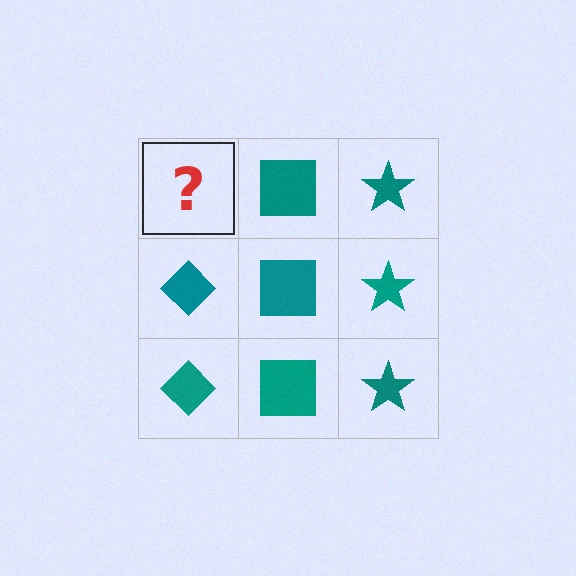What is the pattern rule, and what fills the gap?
The rule is that each column has a consistent shape. The gap should be filled with a teal diamond.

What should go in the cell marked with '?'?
The missing cell should contain a teal diamond.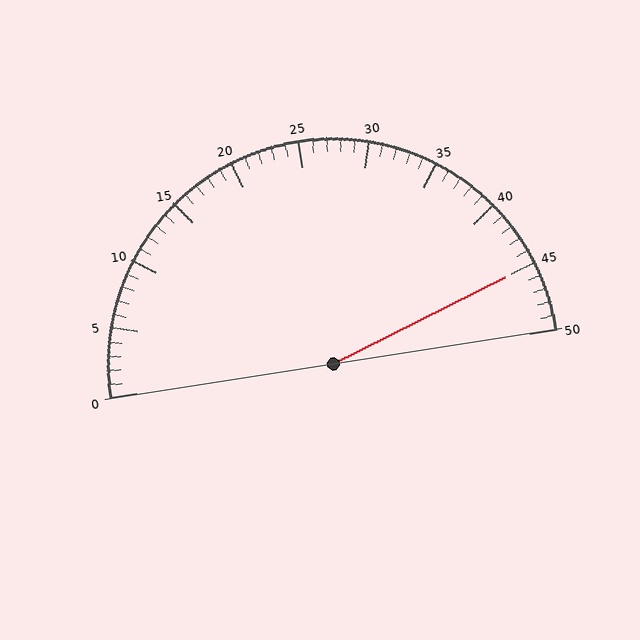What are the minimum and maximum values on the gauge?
The gauge ranges from 0 to 50.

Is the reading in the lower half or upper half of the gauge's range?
The reading is in the upper half of the range (0 to 50).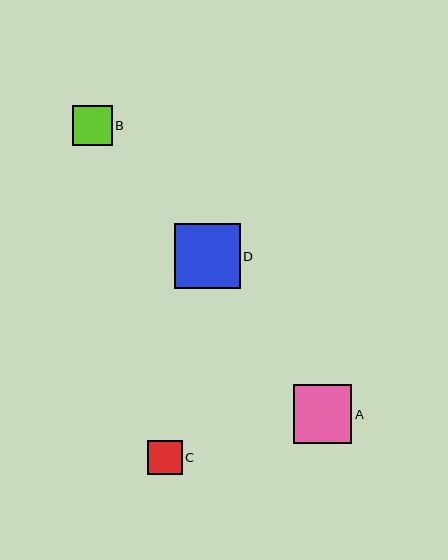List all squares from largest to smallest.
From largest to smallest: D, A, B, C.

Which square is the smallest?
Square C is the smallest with a size of approximately 34 pixels.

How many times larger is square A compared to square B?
Square A is approximately 1.5 times the size of square B.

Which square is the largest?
Square D is the largest with a size of approximately 66 pixels.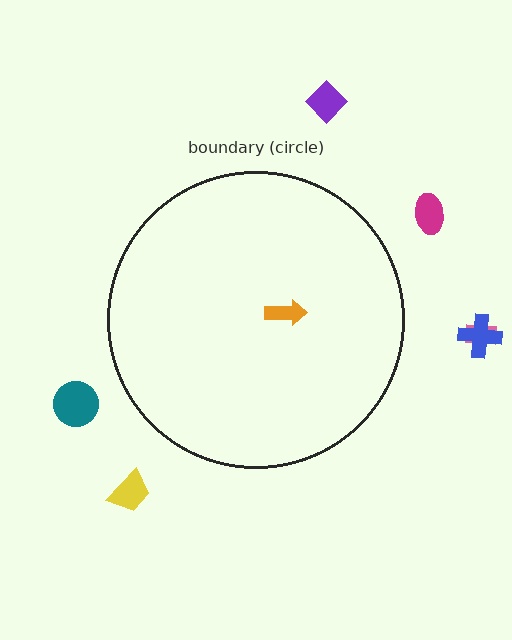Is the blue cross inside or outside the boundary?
Outside.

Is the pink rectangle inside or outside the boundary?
Outside.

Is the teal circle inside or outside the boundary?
Outside.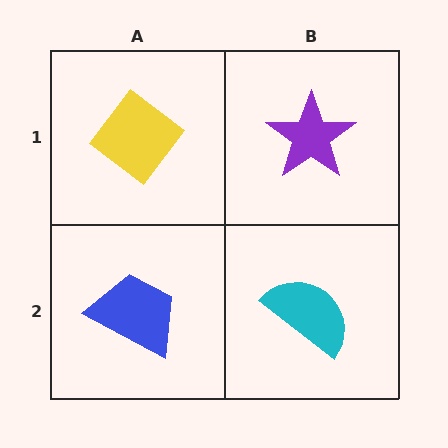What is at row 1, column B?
A purple star.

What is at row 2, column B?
A cyan semicircle.